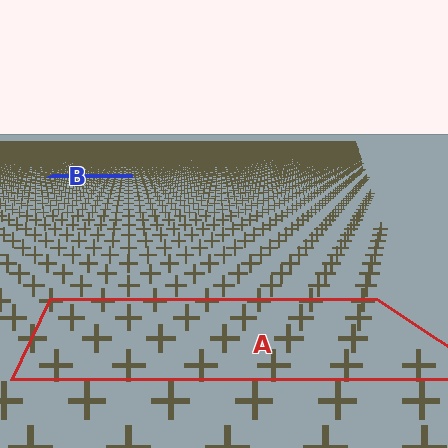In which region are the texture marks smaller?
The texture marks are smaller in region B, because it is farther away.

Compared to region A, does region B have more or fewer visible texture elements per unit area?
Region B has more texture elements per unit area — they are packed more densely because it is farther away.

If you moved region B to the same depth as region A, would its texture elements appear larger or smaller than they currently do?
They would appear larger. At a closer depth, the same texture elements are projected at a bigger on-screen size.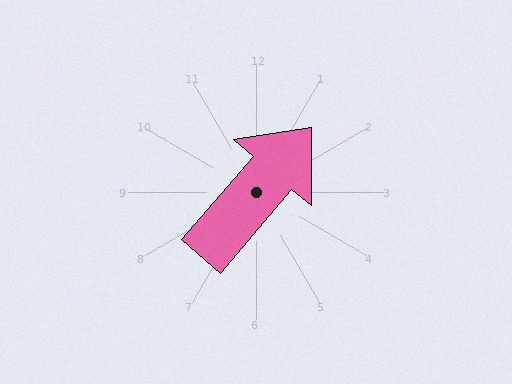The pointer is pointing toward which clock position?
Roughly 1 o'clock.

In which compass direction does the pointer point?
Northeast.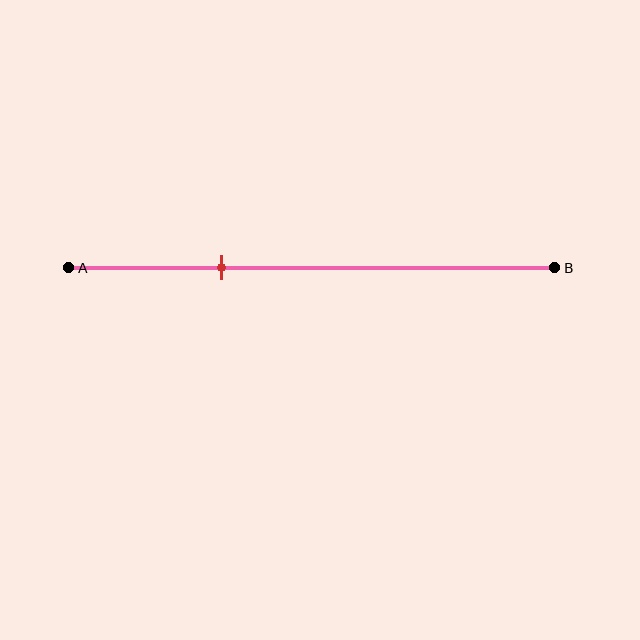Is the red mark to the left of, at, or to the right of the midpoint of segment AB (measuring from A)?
The red mark is to the left of the midpoint of segment AB.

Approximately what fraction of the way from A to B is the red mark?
The red mark is approximately 30% of the way from A to B.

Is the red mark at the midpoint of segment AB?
No, the mark is at about 30% from A, not at the 50% midpoint.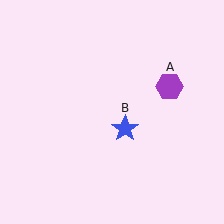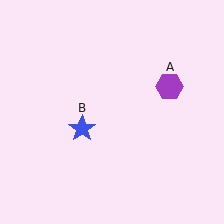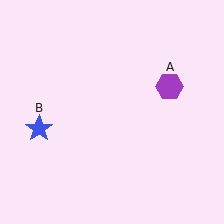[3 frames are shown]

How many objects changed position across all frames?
1 object changed position: blue star (object B).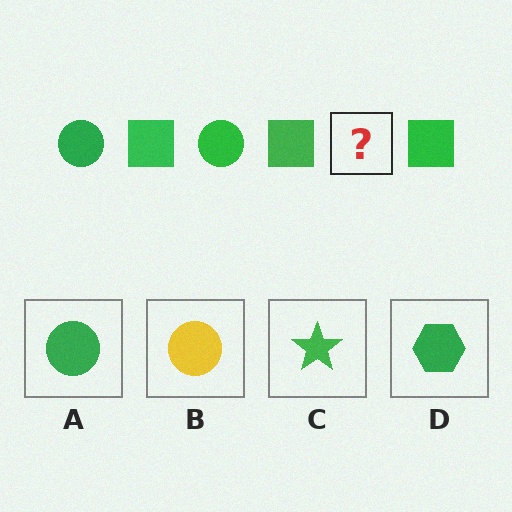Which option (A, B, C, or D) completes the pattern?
A.